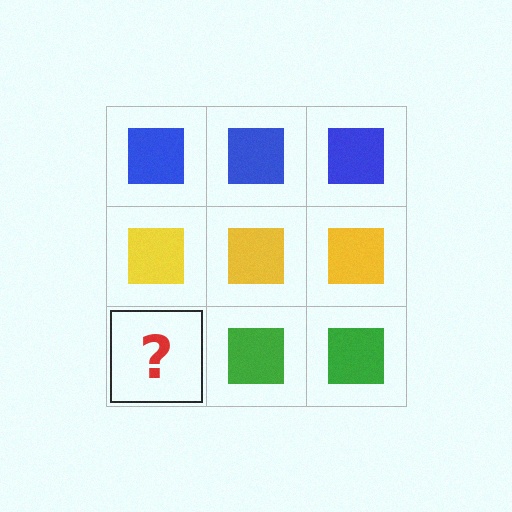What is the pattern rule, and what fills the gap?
The rule is that each row has a consistent color. The gap should be filled with a green square.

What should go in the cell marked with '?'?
The missing cell should contain a green square.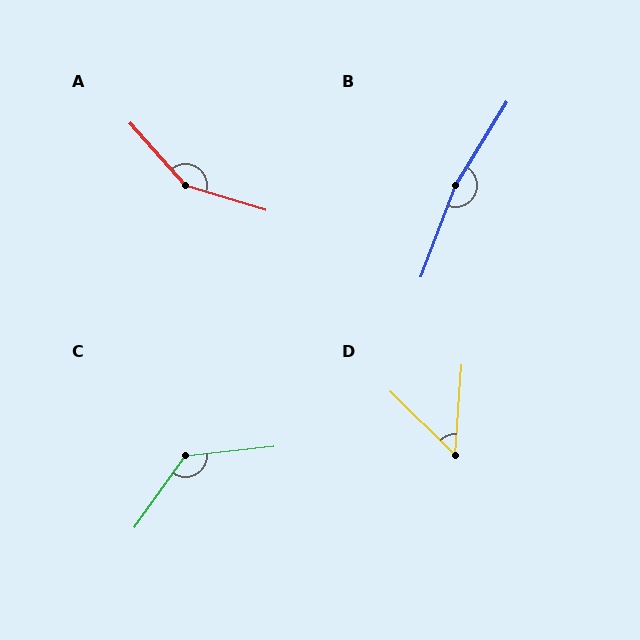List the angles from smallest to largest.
D (49°), C (131°), A (148°), B (169°).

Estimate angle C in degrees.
Approximately 131 degrees.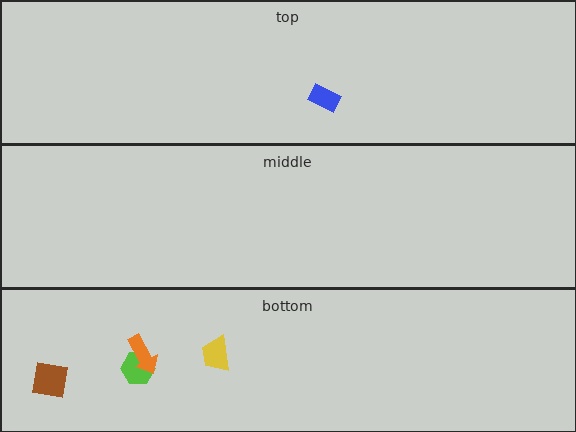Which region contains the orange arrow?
The bottom region.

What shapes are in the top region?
The blue rectangle.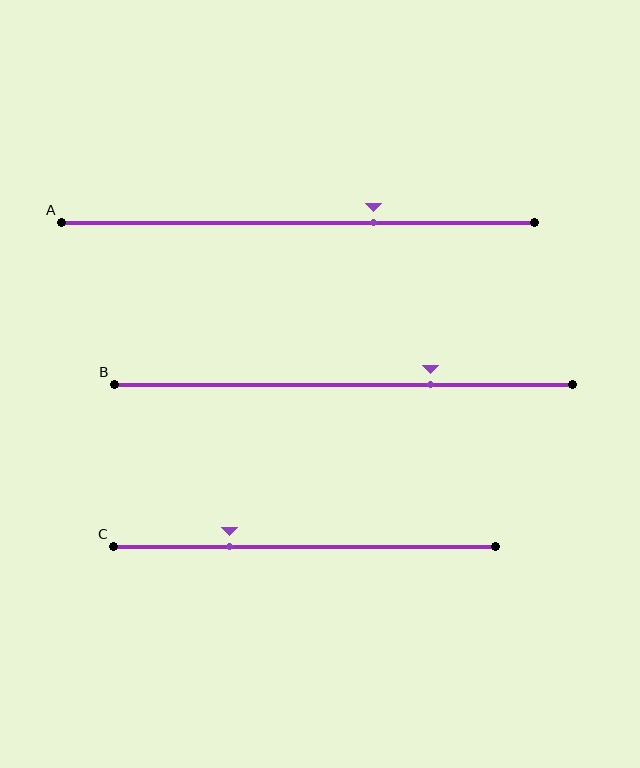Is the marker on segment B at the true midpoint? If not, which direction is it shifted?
No, the marker on segment B is shifted to the right by about 19% of the segment length.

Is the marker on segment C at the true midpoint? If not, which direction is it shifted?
No, the marker on segment C is shifted to the left by about 19% of the segment length.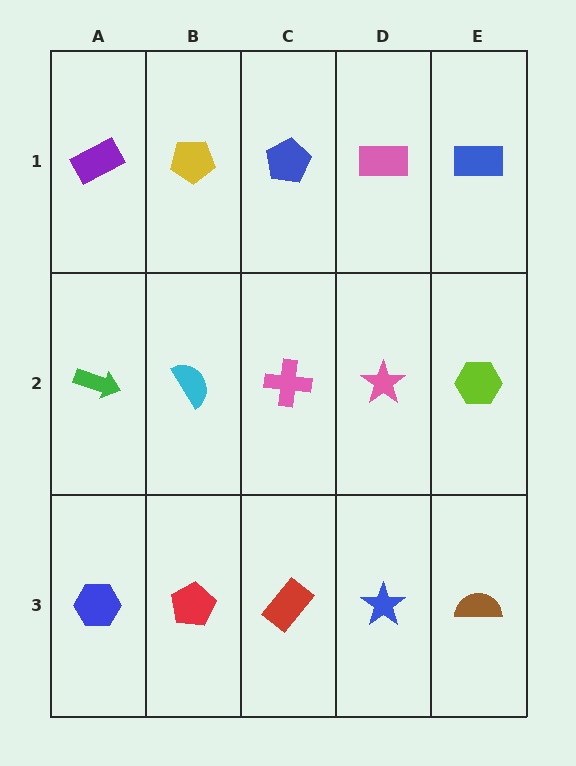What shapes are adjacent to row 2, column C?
A blue pentagon (row 1, column C), a red rectangle (row 3, column C), a cyan semicircle (row 2, column B), a pink star (row 2, column D).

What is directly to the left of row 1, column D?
A blue pentagon.